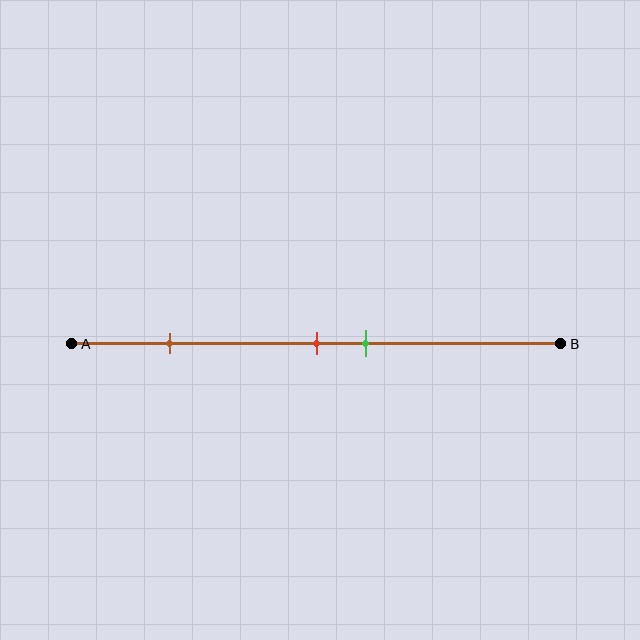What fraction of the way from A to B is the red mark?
The red mark is approximately 50% (0.5) of the way from A to B.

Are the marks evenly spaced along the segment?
No, the marks are not evenly spaced.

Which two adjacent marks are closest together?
The red and green marks are the closest adjacent pair.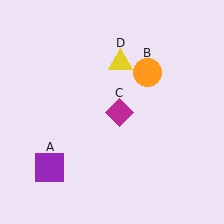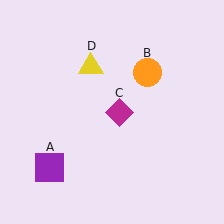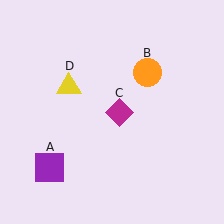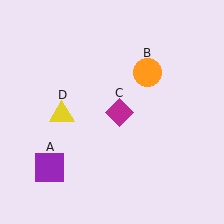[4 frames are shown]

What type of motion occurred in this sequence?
The yellow triangle (object D) rotated counterclockwise around the center of the scene.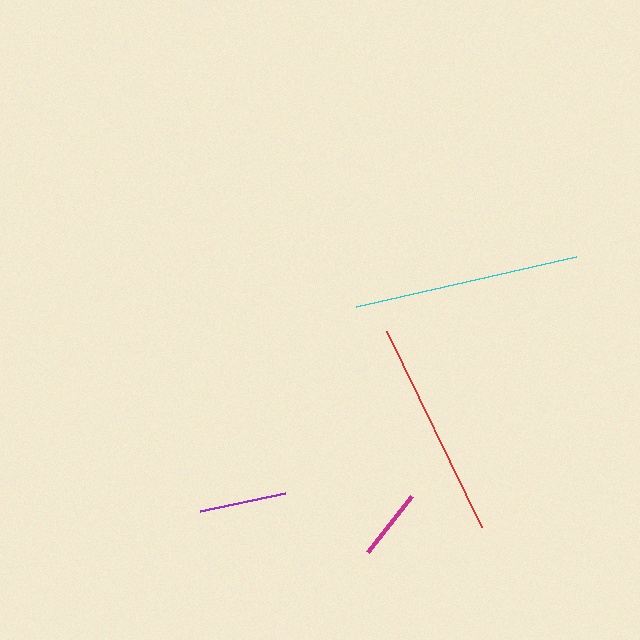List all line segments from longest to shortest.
From longest to shortest: cyan, red, purple, magenta.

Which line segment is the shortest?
The magenta line is the shortest at approximately 72 pixels.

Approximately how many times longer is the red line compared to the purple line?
The red line is approximately 2.5 times the length of the purple line.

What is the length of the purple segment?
The purple segment is approximately 87 pixels long.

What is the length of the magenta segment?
The magenta segment is approximately 72 pixels long.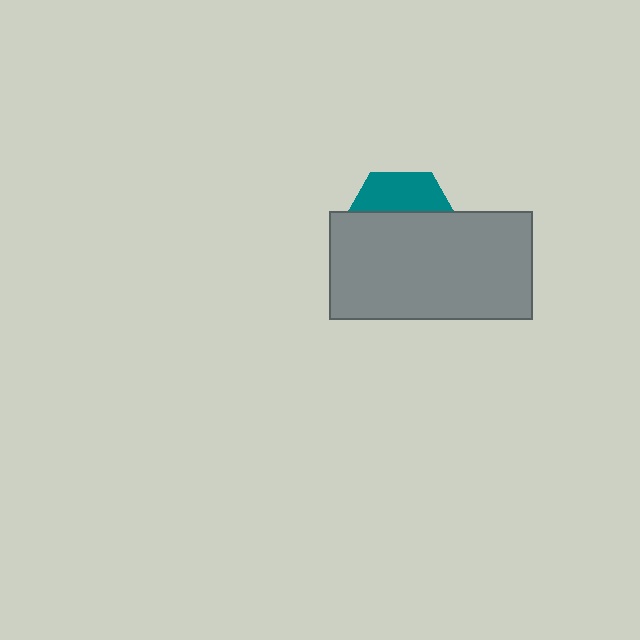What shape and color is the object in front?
The object in front is a gray rectangle.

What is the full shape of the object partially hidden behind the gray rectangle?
The partially hidden object is a teal hexagon.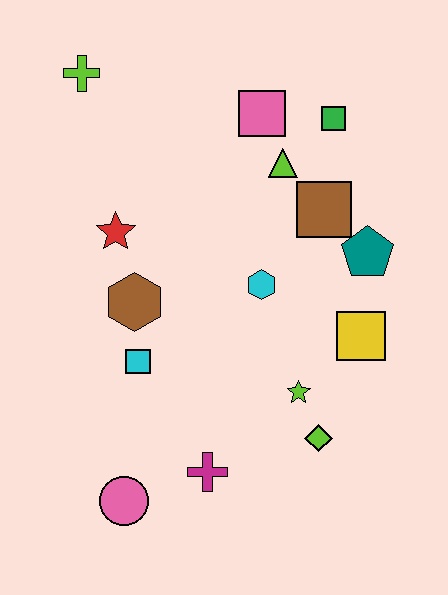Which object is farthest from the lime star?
The lime cross is farthest from the lime star.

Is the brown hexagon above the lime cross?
No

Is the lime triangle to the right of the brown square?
No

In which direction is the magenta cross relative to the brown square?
The magenta cross is below the brown square.